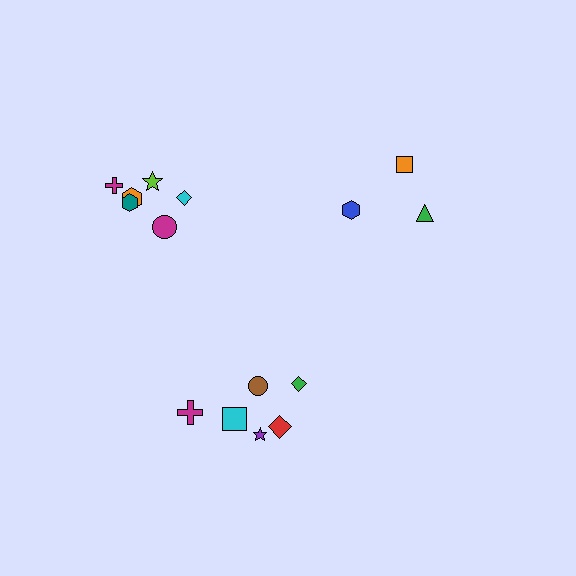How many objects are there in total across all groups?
There are 15 objects.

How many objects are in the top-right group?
There are 3 objects.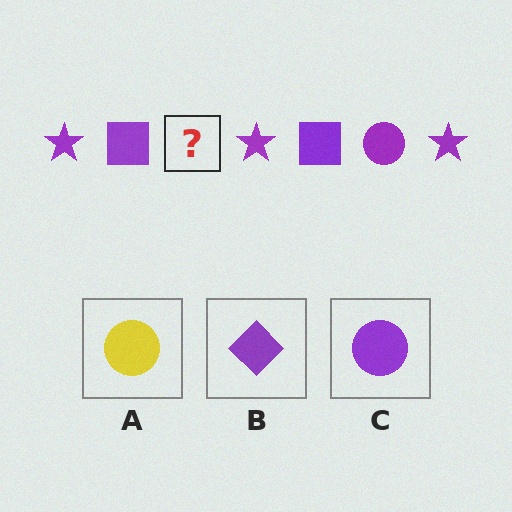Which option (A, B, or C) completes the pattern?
C.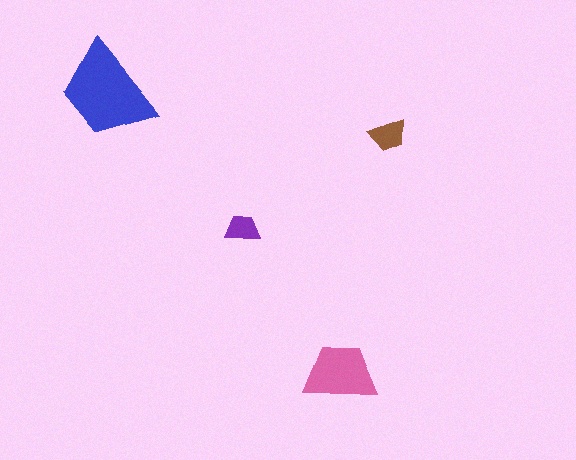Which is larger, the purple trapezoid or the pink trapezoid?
The pink one.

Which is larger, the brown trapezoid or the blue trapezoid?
The blue one.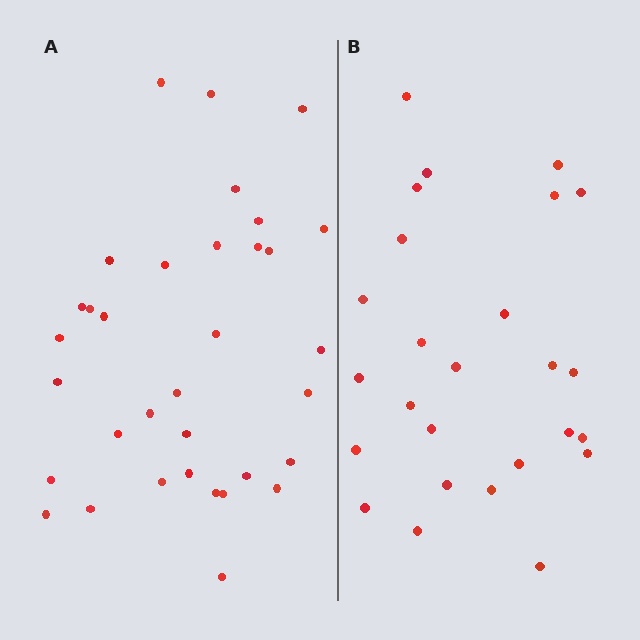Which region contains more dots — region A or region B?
Region A (the left region) has more dots.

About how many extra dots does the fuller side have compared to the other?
Region A has roughly 8 or so more dots than region B.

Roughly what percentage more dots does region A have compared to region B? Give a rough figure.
About 30% more.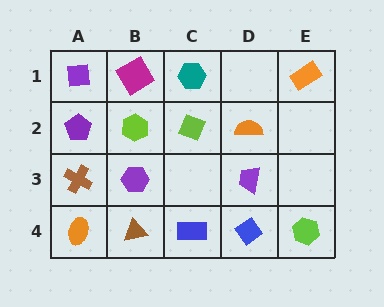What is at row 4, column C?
A blue rectangle.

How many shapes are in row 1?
4 shapes.